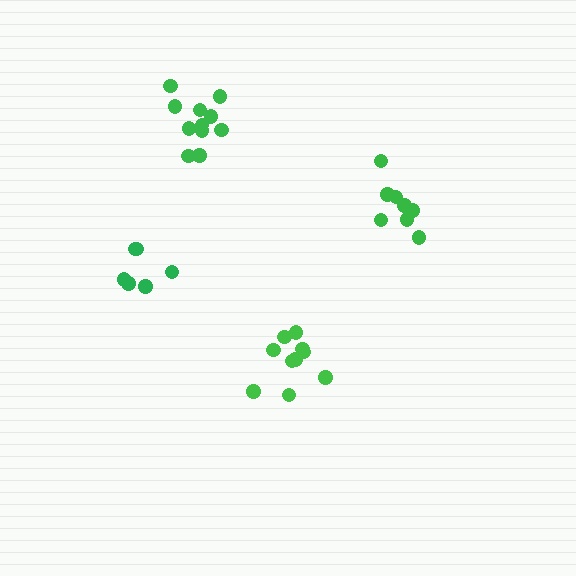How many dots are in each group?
Group 1: 10 dots, Group 2: 10 dots, Group 3: 6 dots, Group 4: 11 dots (37 total).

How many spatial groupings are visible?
There are 4 spatial groupings.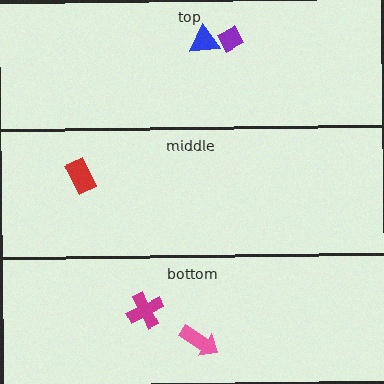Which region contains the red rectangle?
The middle region.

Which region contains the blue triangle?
The top region.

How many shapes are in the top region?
2.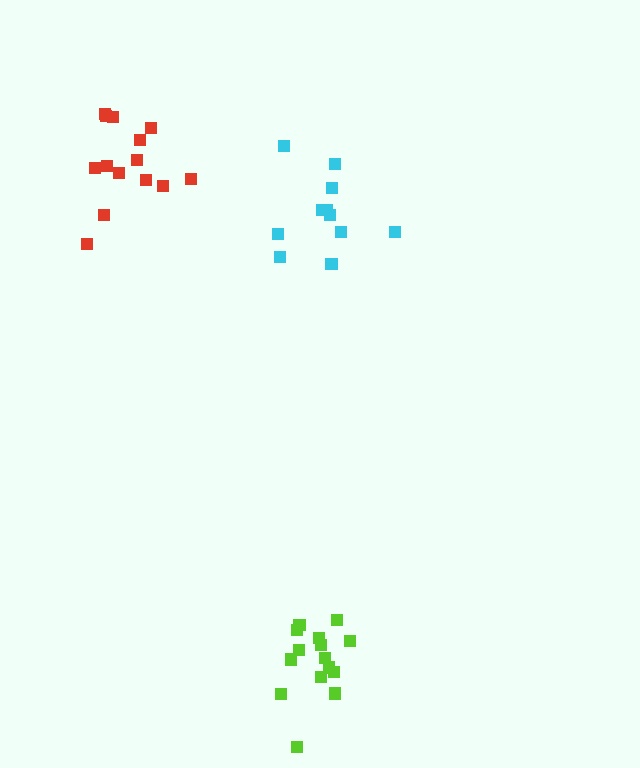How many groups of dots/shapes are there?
There are 3 groups.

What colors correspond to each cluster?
The clusters are colored: red, cyan, lime.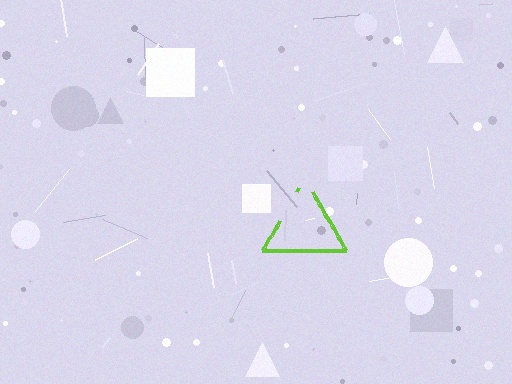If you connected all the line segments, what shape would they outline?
They would outline a triangle.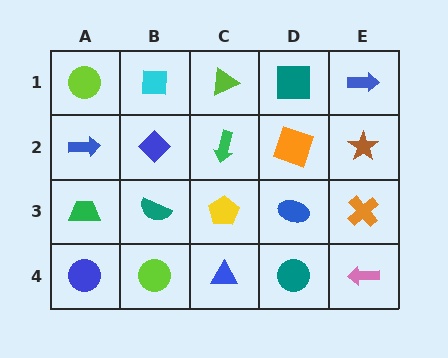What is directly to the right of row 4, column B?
A blue triangle.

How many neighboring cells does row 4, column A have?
2.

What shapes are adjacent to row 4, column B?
A teal semicircle (row 3, column B), a blue circle (row 4, column A), a blue triangle (row 4, column C).